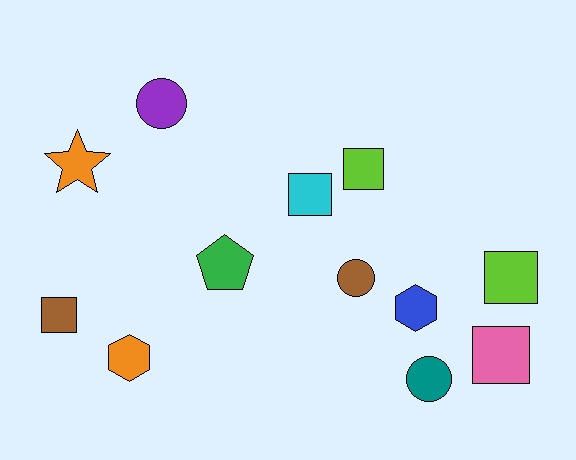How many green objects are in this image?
There is 1 green object.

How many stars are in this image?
There is 1 star.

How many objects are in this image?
There are 12 objects.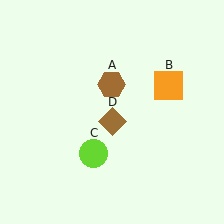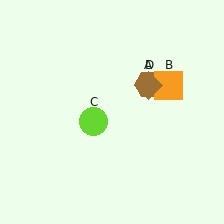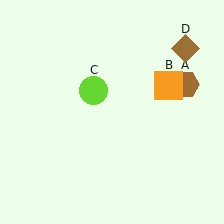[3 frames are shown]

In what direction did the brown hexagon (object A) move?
The brown hexagon (object A) moved right.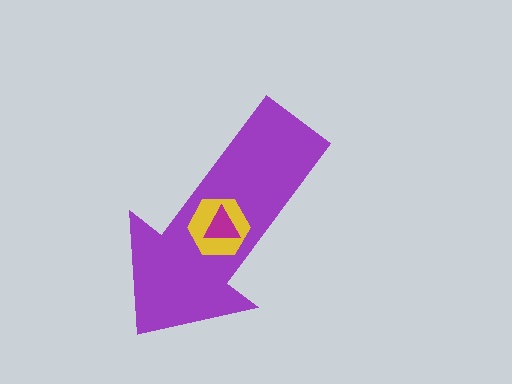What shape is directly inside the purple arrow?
The yellow hexagon.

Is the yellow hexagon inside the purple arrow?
Yes.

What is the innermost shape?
The magenta triangle.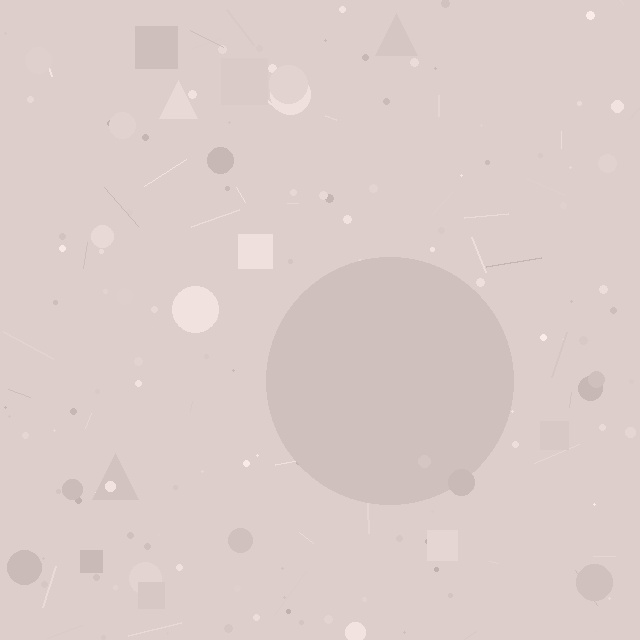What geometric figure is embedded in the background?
A circle is embedded in the background.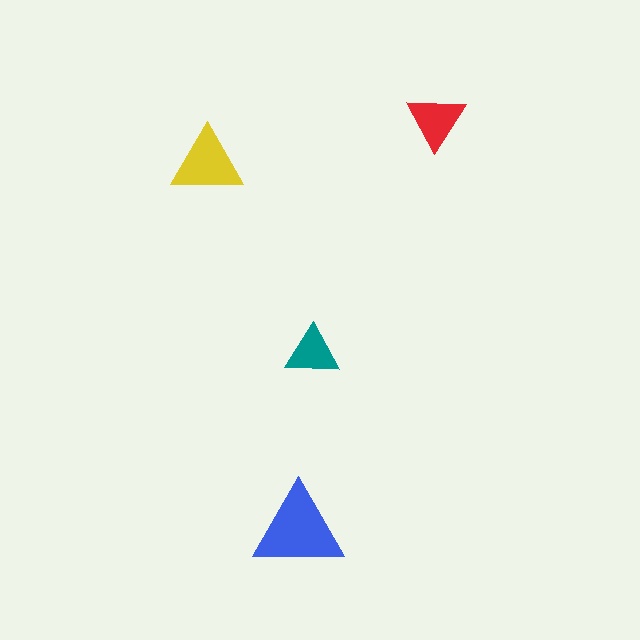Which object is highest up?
The red triangle is topmost.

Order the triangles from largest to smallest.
the blue one, the yellow one, the red one, the teal one.